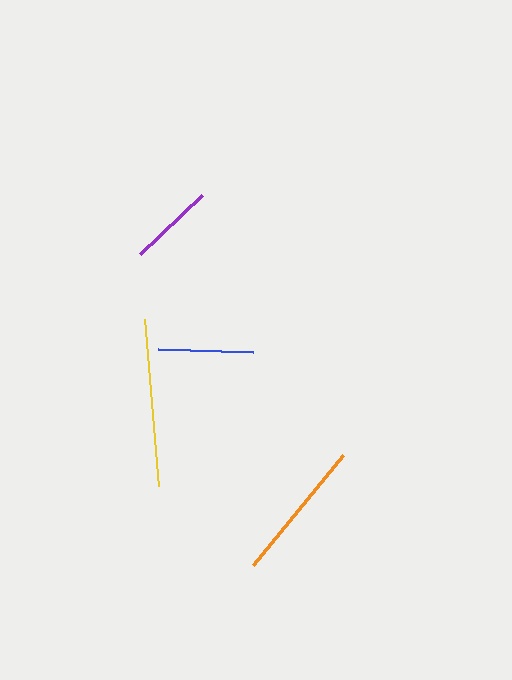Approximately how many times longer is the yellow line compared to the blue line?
The yellow line is approximately 1.8 times the length of the blue line.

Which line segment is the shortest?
The purple line is the shortest at approximately 85 pixels.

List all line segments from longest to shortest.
From longest to shortest: yellow, orange, blue, purple.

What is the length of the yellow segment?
The yellow segment is approximately 167 pixels long.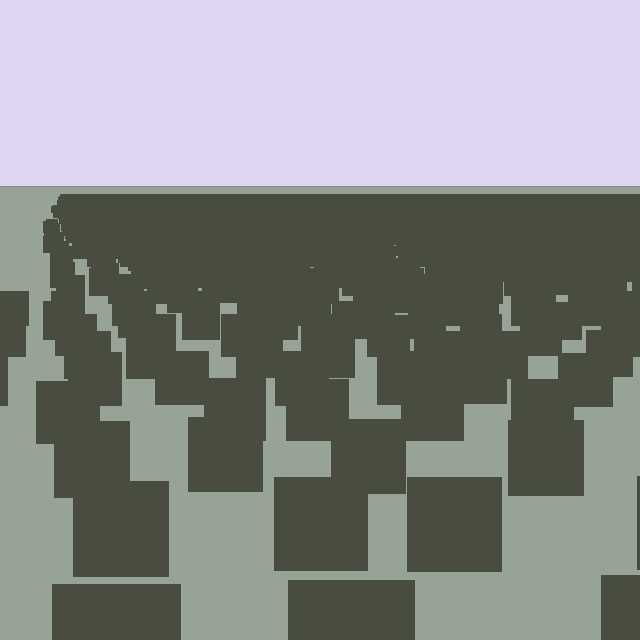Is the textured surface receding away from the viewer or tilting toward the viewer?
The surface is receding away from the viewer. Texture elements get smaller and denser toward the top.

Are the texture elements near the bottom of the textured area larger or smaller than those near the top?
Larger. Near the bottom, elements are closer to the viewer and appear at a bigger on-screen size.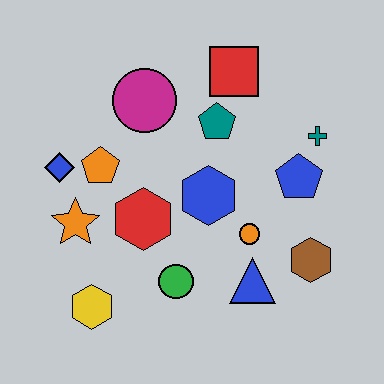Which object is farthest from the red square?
The yellow hexagon is farthest from the red square.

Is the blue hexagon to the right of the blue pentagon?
No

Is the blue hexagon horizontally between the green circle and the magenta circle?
No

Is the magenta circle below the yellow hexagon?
No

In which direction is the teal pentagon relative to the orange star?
The teal pentagon is to the right of the orange star.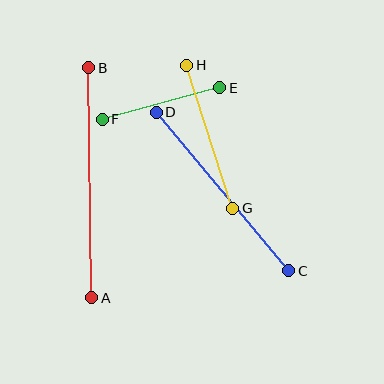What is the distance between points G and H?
The distance is approximately 150 pixels.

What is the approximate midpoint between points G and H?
The midpoint is at approximately (210, 137) pixels.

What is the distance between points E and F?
The distance is approximately 121 pixels.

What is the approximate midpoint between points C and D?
The midpoint is at approximately (222, 192) pixels.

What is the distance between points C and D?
The distance is approximately 207 pixels.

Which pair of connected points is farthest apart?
Points A and B are farthest apart.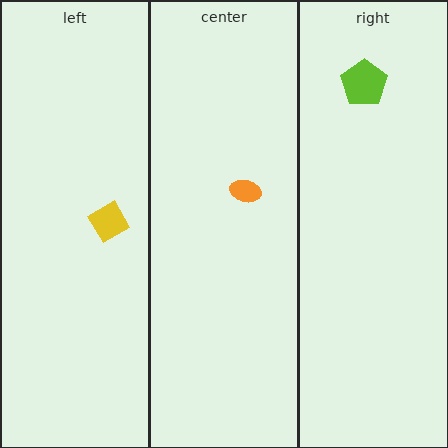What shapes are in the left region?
The yellow diamond.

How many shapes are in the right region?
1.